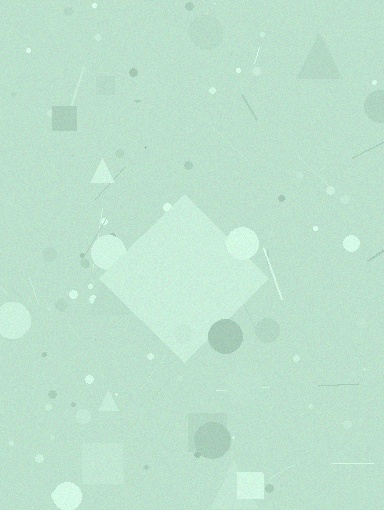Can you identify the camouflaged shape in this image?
The camouflaged shape is a diamond.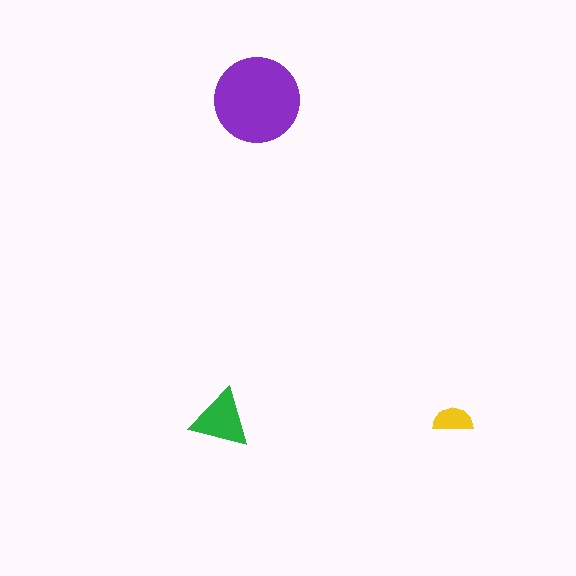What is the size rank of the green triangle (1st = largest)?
2nd.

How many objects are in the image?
There are 3 objects in the image.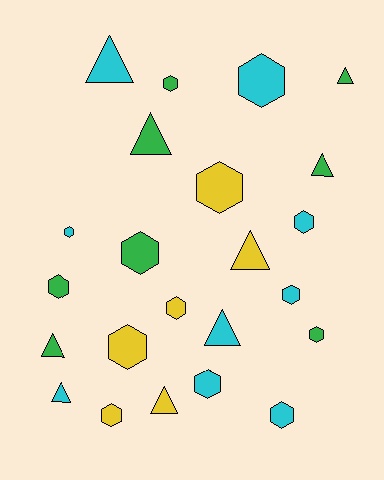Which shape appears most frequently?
Hexagon, with 14 objects.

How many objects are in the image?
There are 23 objects.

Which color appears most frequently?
Cyan, with 9 objects.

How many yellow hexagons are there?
There are 4 yellow hexagons.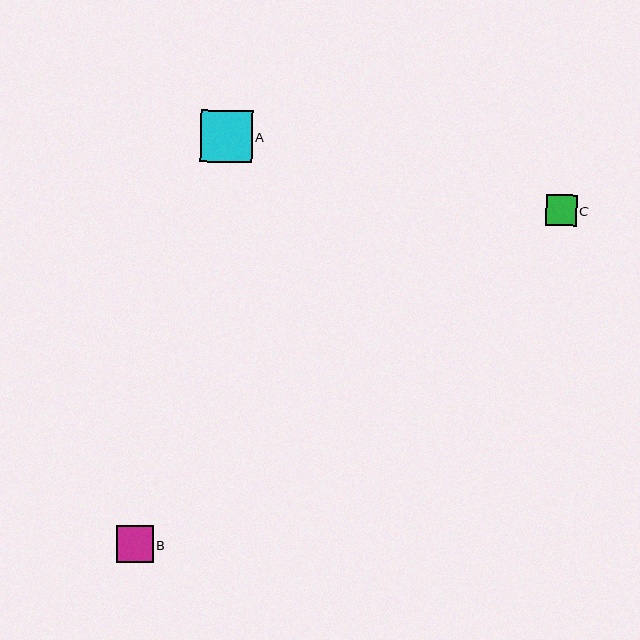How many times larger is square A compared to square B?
Square A is approximately 1.4 times the size of square B.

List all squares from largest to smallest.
From largest to smallest: A, B, C.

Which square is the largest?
Square A is the largest with a size of approximately 52 pixels.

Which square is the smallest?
Square C is the smallest with a size of approximately 31 pixels.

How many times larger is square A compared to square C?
Square A is approximately 1.7 times the size of square C.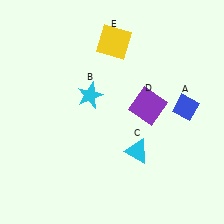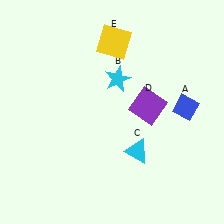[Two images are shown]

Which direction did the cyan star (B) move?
The cyan star (B) moved right.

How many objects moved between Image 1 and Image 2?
1 object moved between the two images.